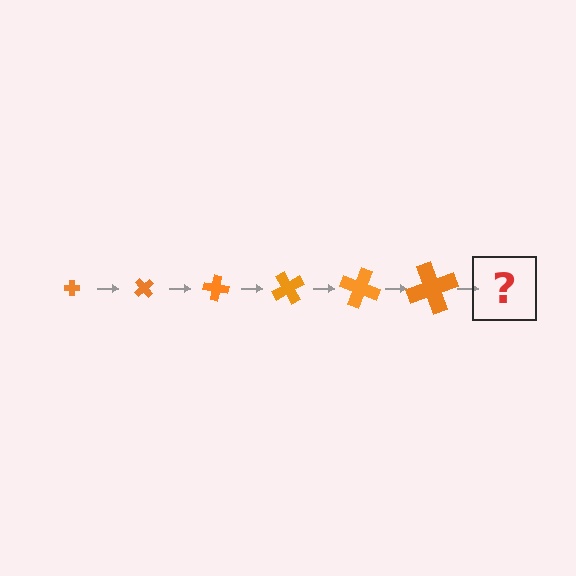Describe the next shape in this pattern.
It should be a cross, larger than the previous one and rotated 300 degrees from the start.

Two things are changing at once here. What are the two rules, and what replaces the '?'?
The two rules are that the cross grows larger each step and it rotates 50 degrees each step. The '?' should be a cross, larger than the previous one and rotated 300 degrees from the start.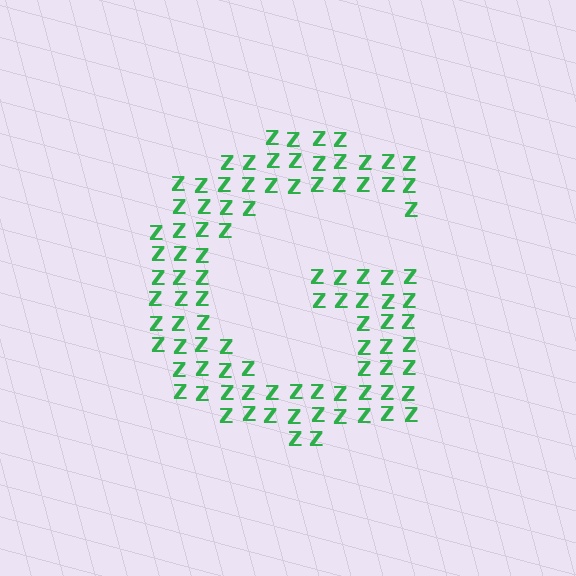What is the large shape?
The large shape is the letter G.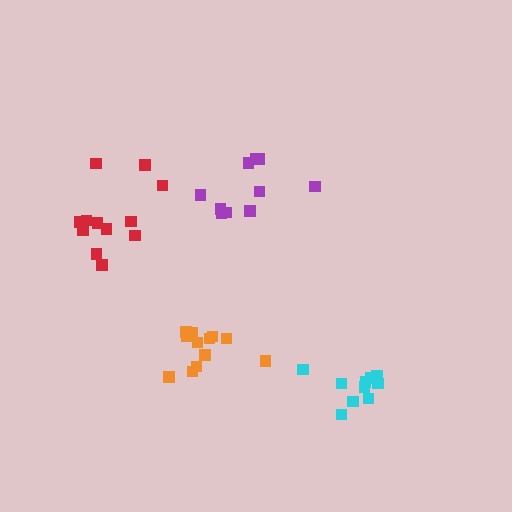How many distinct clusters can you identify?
There are 4 distinct clusters.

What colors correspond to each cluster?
The clusters are colored: purple, cyan, orange, red.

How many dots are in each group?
Group 1: 10 dots, Group 2: 10 dots, Group 3: 12 dots, Group 4: 12 dots (44 total).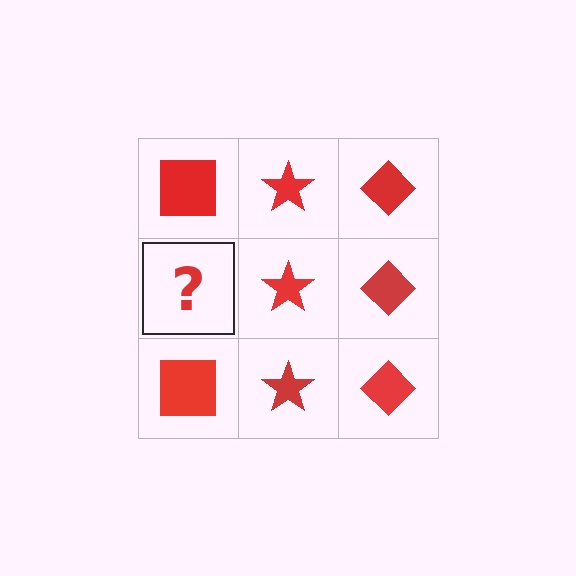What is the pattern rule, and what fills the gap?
The rule is that each column has a consistent shape. The gap should be filled with a red square.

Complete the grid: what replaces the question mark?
The question mark should be replaced with a red square.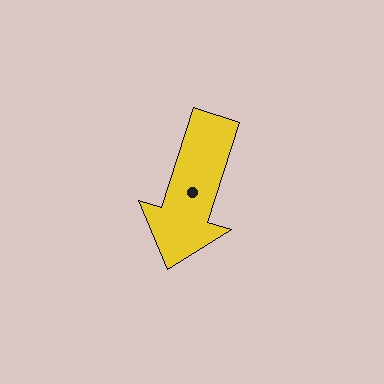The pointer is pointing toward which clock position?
Roughly 7 o'clock.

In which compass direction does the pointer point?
South.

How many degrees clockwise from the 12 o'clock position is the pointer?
Approximately 198 degrees.